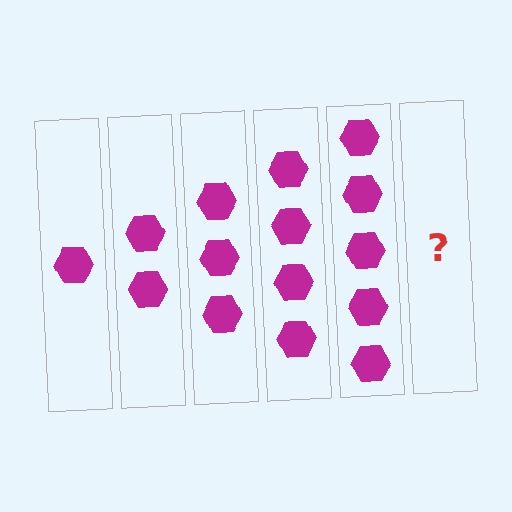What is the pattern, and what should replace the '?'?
The pattern is that each step adds one more hexagon. The '?' should be 6 hexagons.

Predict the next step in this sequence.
The next step is 6 hexagons.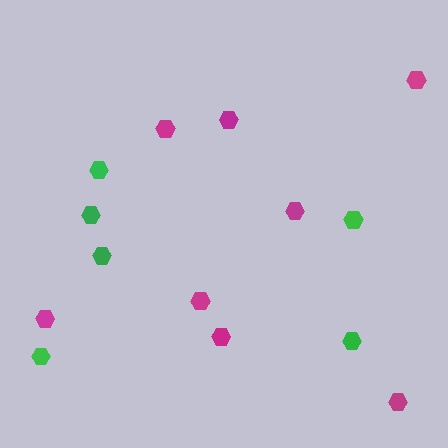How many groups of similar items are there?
There are 2 groups: one group of green hexagons (6) and one group of magenta hexagons (8).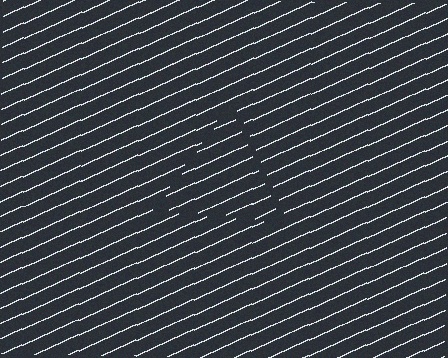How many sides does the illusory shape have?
3 sides — the line-ends trace a triangle.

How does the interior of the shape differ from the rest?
The interior of the shape contains the same grating, shifted by half a period — the contour is defined by the phase discontinuity where line-ends from the inner and outer gratings abut.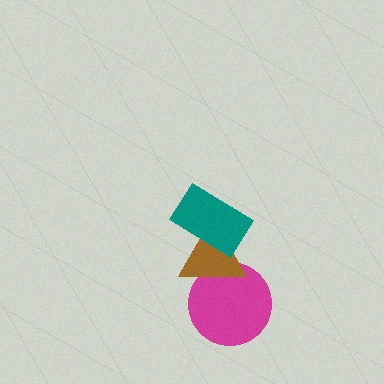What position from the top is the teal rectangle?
The teal rectangle is 1st from the top.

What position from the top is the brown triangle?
The brown triangle is 2nd from the top.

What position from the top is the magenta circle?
The magenta circle is 3rd from the top.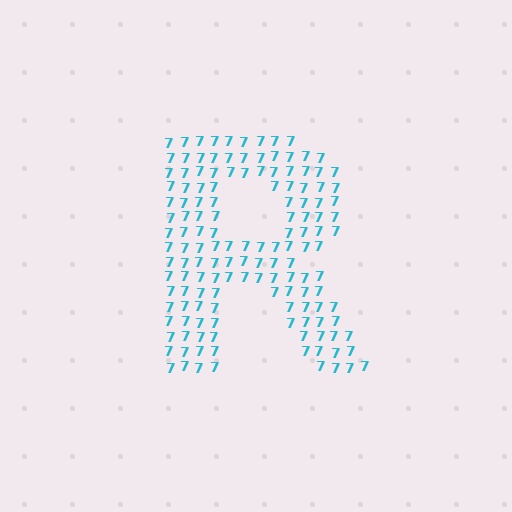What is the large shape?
The large shape is the letter R.